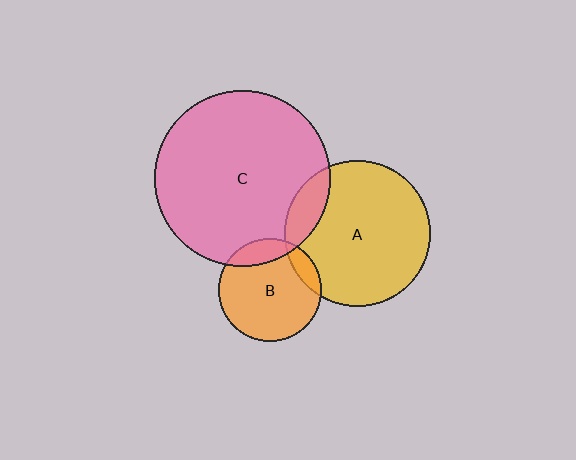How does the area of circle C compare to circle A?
Approximately 1.4 times.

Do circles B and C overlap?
Yes.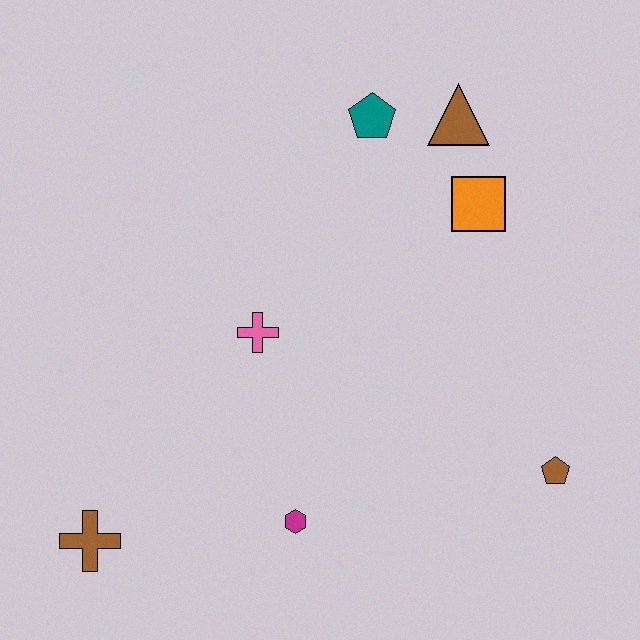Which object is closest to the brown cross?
The magenta hexagon is closest to the brown cross.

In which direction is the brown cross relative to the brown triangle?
The brown cross is below the brown triangle.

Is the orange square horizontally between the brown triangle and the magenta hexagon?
No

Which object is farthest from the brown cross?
The brown triangle is farthest from the brown cross.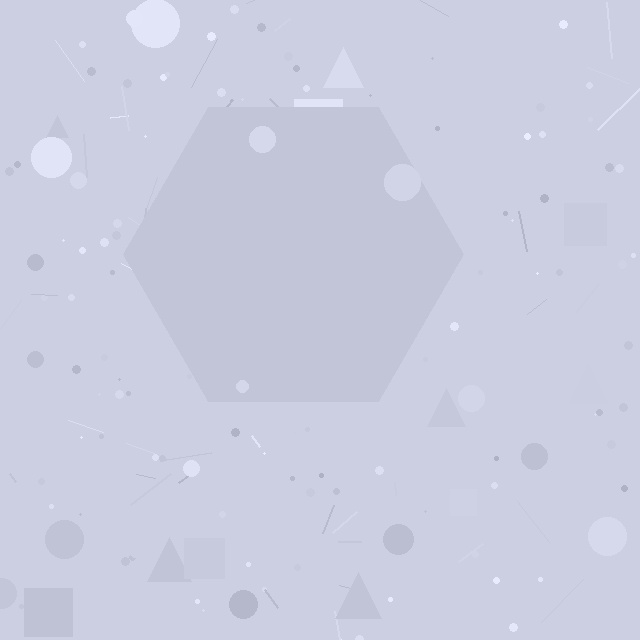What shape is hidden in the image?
A hexagon is hidden in the image.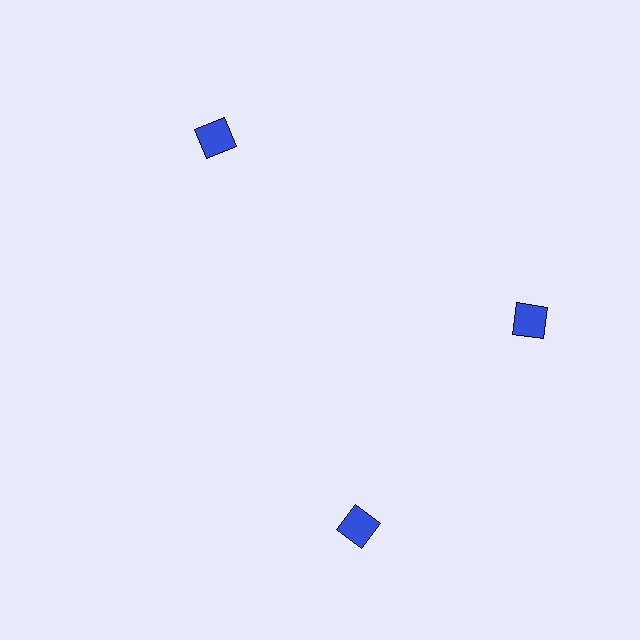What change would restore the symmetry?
The symmetry would be restored by rotating it back into even spacing with its neighbors so that all 3 squares sit at equal angles and equal distance from the center.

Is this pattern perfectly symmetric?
No. The 3 blue squares are arranged in a ring, but one element near the 7 o'clock position is rotated out of alignment along the ring, breaking the 3-fold rotational symmetry.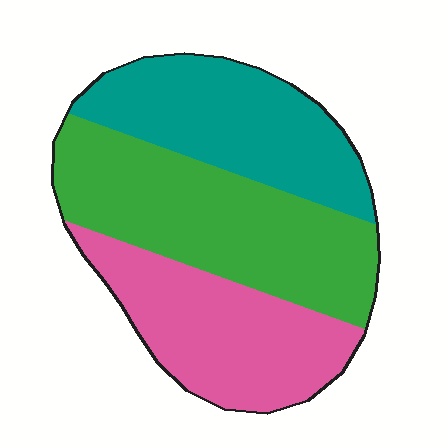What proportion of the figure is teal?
Teal takes up about one third (1/3) of the figure.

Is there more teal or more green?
Green.